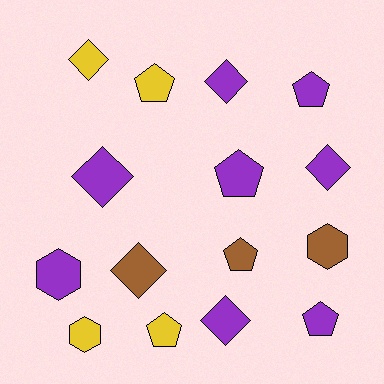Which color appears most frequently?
Purple, with 8 objects.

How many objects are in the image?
There are 15 objects.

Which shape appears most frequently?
Diamond, with 6 objects.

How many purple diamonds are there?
There are 4 purple diamonds.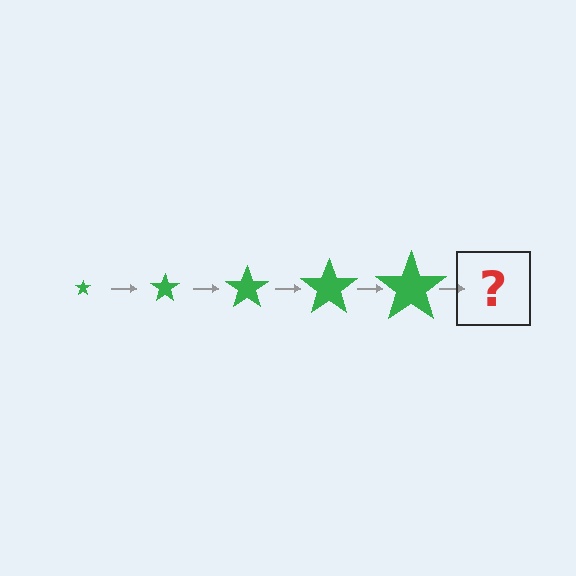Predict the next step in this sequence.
The next step is a green star, larger than the previous one.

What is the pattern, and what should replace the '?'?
The pattern is that the star gets progressively larger each step. The '?' should be a green star, larger than the previous one.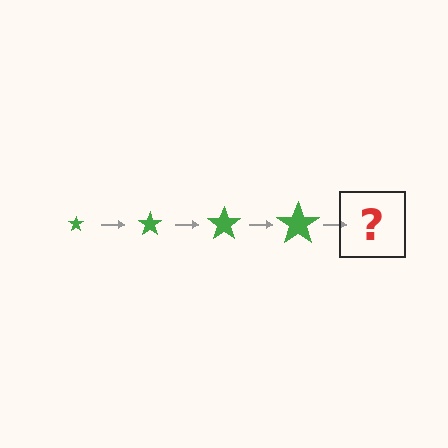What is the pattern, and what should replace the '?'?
The pattern is that the star gets progressively larger each step. The '?' should be a green star, larger than the previous one.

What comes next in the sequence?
The next element should be a green star, larger than the previous one.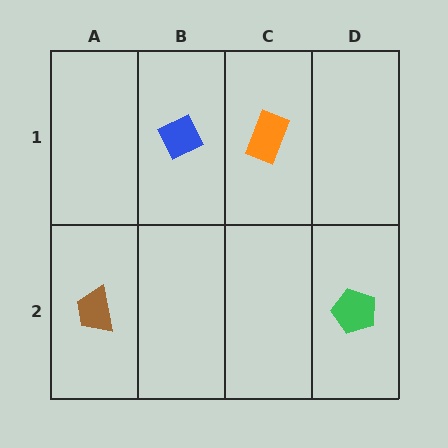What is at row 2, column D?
A green pentagon.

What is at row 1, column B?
A blue diamond.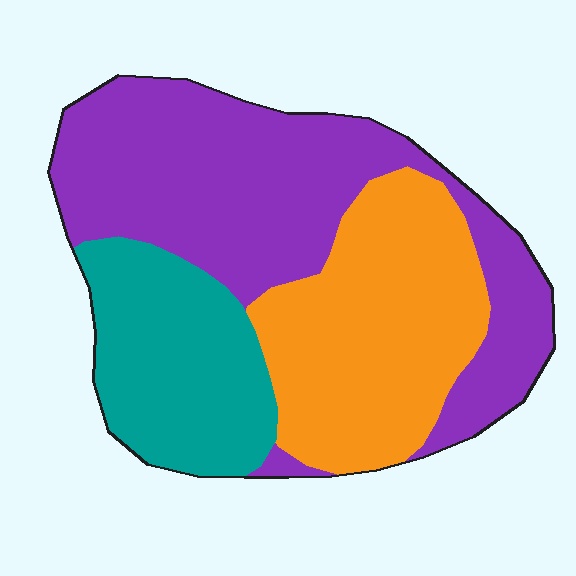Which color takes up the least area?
Teal, at roughly 25%.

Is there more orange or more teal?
Orange.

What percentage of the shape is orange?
Orange covers roughly 30% of the shape.